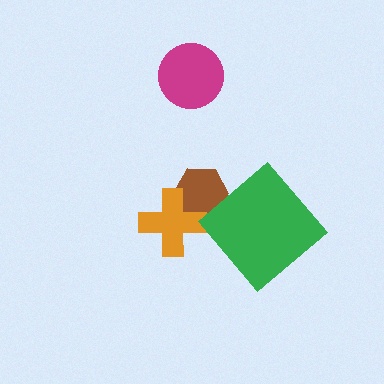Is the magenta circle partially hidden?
No, no other shape covers it.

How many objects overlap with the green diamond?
0 objects overlap with the green diamond.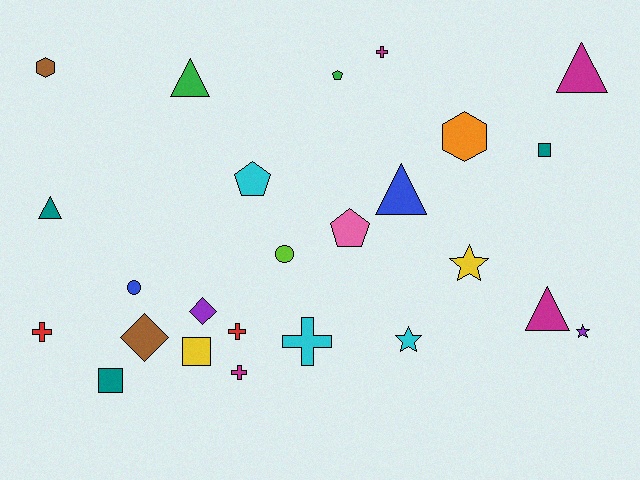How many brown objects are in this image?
There are 2 brown objects.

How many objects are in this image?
There are 25 objects.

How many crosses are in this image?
There are 5 crosses.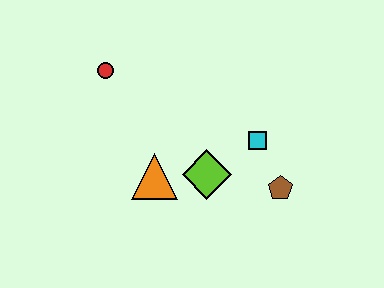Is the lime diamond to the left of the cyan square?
Yes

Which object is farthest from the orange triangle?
The brown pentagon is farthest from the orange triangle.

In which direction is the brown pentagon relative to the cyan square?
The brown pentagon is below the cyan square.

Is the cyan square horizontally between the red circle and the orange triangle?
No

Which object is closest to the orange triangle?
The lime diamond is closest to the orange triangle.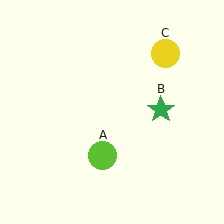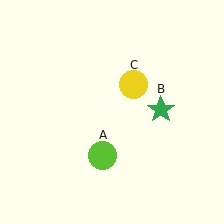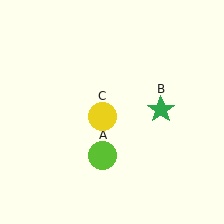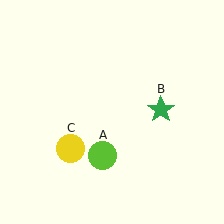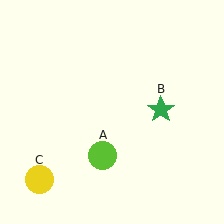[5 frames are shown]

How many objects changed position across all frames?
1 object changed position: yellow circle (object C).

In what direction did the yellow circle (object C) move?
The yellow circle (object C) moved down and to the left.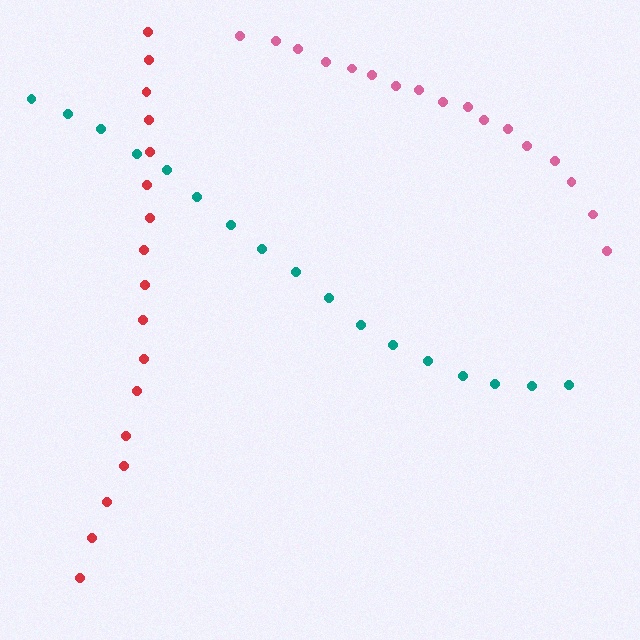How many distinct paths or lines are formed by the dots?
There are 3 distinct paths.